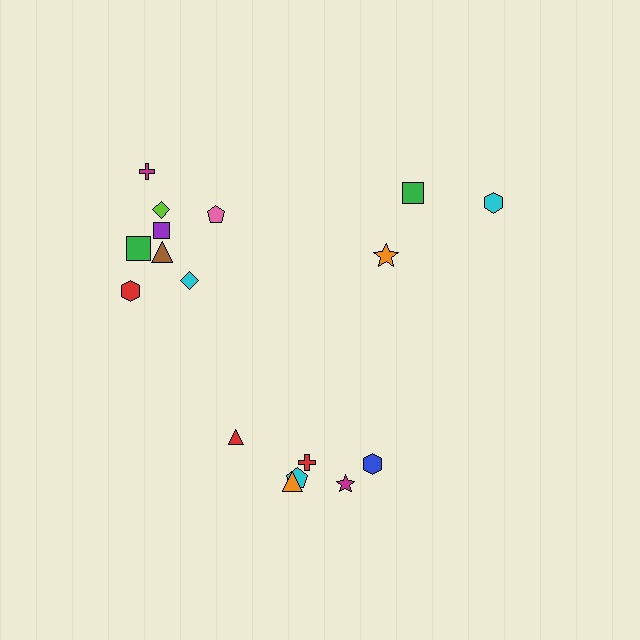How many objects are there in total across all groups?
There are 17 objects.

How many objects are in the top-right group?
There are 3 objects.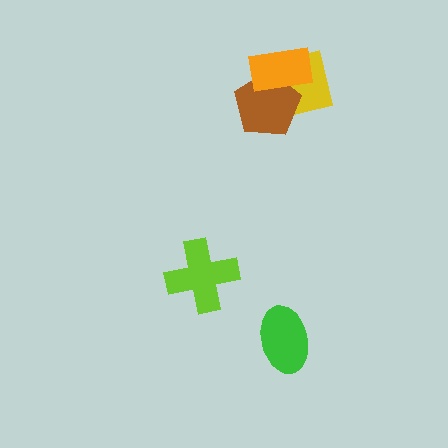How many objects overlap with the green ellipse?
0 objects overlap with the green ellipse.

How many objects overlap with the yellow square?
2 objects overlap with the yellow square.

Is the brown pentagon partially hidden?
Yes, it is partially covered by another shape.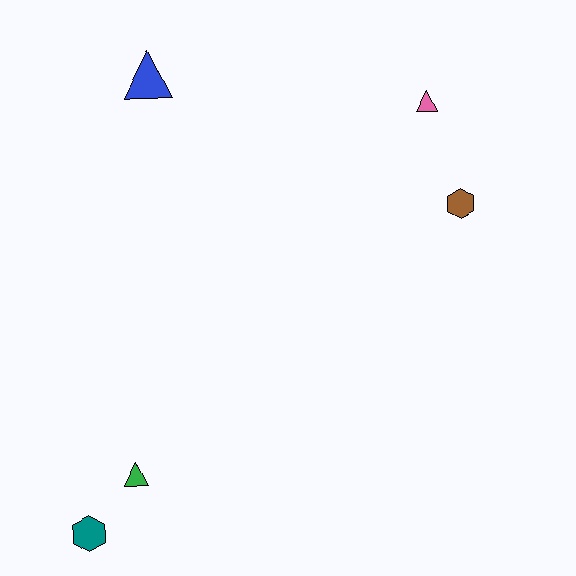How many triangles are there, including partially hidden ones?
There are 3 triangles.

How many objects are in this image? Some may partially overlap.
There are 5 objects.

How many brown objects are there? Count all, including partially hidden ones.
There is 1 brown object.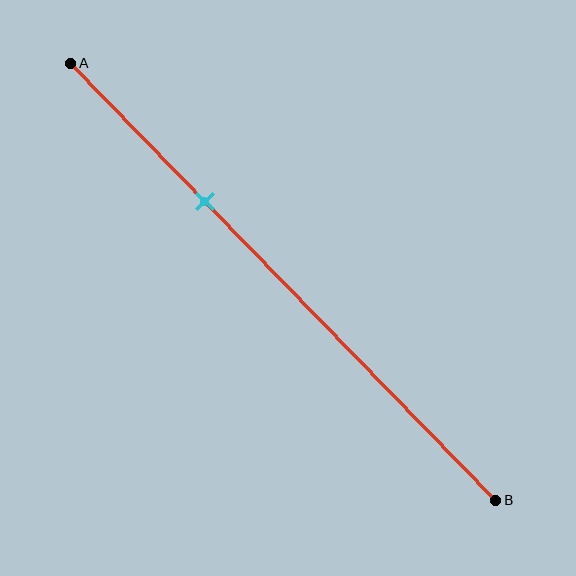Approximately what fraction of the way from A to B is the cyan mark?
The cyan mark is approximately 30% of the way from A to B.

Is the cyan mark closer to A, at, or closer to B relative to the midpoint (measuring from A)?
The cyan mark is closer to point A than the midpoint of segment AB.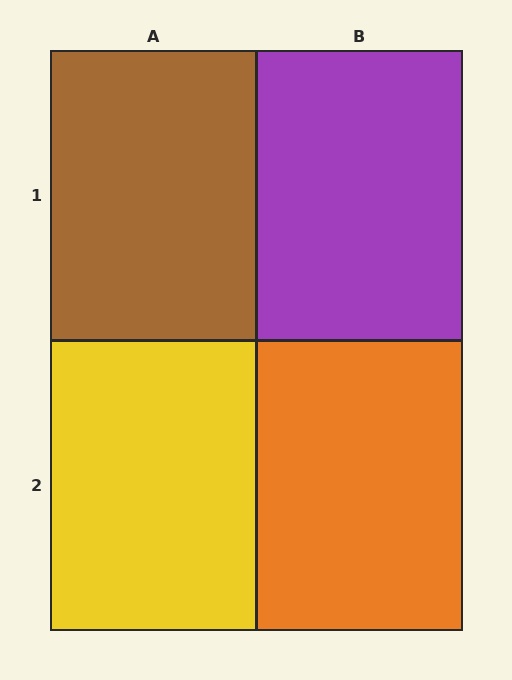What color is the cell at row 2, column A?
Yellow.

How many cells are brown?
1 cell is brown.